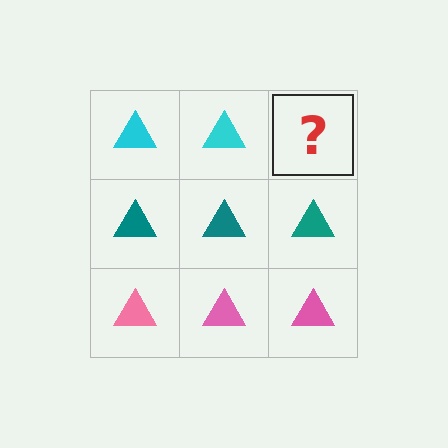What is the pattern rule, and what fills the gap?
The rule is that each row has a consistent color. The gap should be filled with a cyan triangle.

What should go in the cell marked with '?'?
The missing cell should contain a cyan triangle.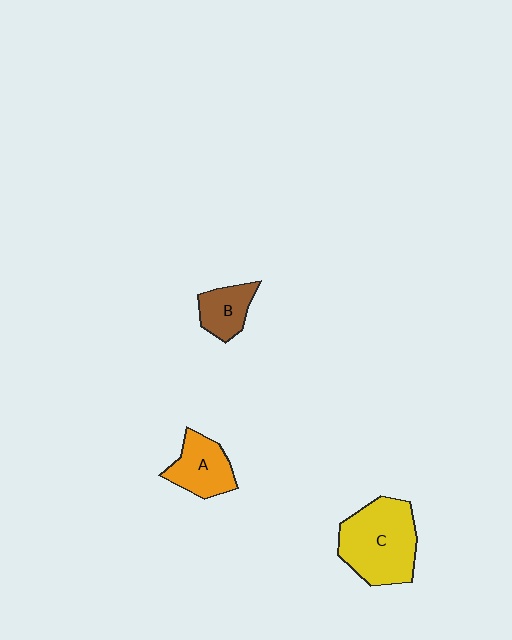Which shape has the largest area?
Shape C (yellow).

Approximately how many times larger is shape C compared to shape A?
Approximately 1.8 times.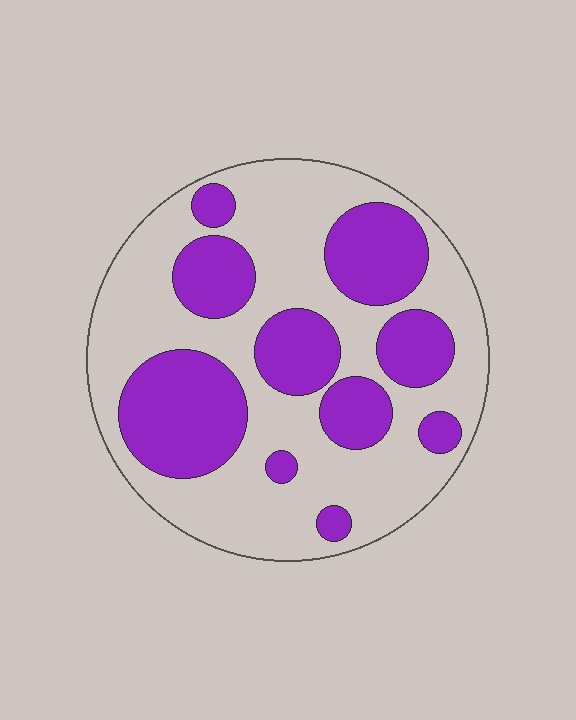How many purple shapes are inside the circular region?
10.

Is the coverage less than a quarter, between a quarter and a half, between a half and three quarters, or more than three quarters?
Between a quarter and a half.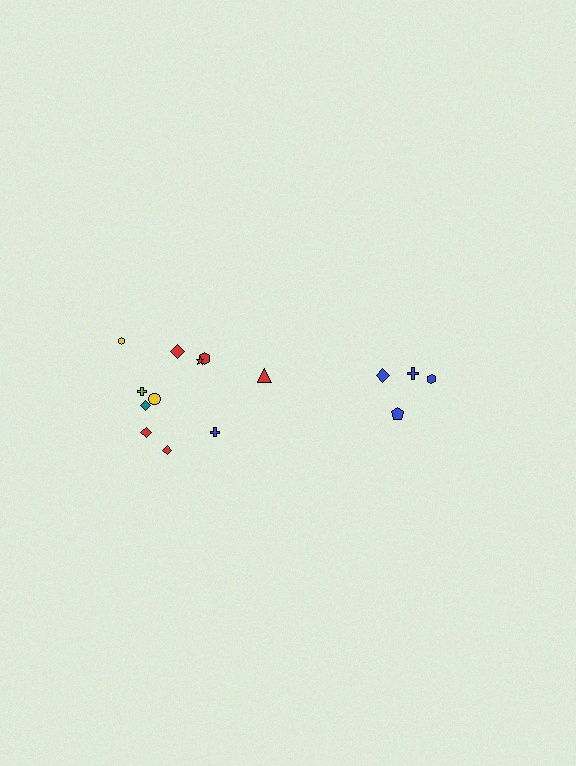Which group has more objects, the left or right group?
The left group.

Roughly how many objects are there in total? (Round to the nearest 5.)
Roughly 15 objects in total.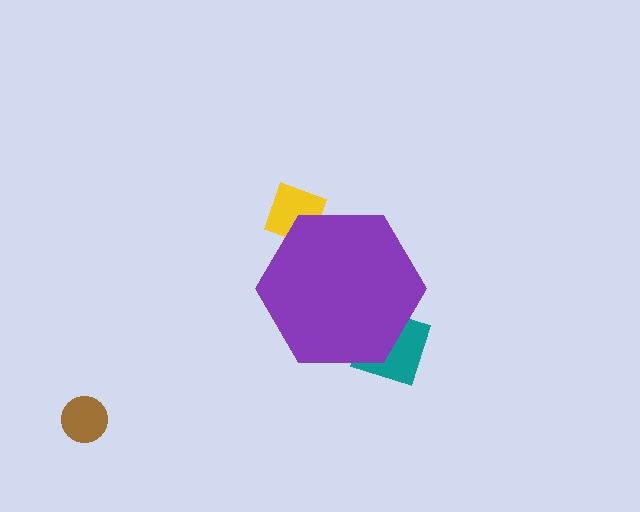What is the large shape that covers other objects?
A purple hexagon.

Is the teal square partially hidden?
Yes, the teal square is partially hidden behind the purple hexagon.